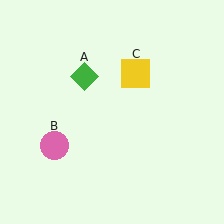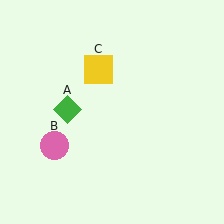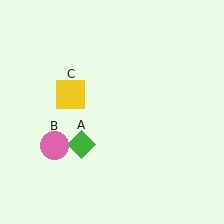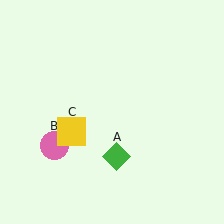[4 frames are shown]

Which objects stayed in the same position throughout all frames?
Pink circle (object B) remained stationary.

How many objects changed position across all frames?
2 objects changed position: green diamond (object A), yellow square (object C).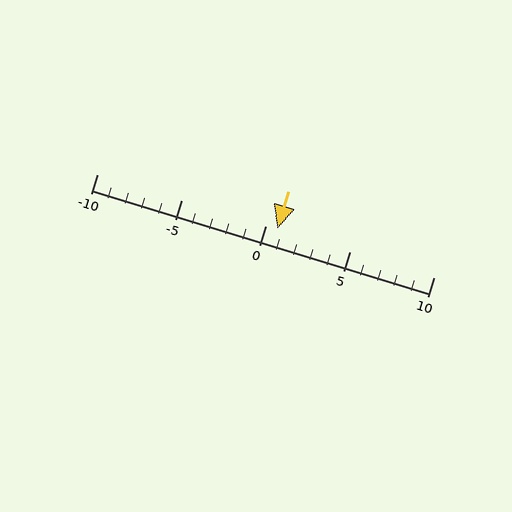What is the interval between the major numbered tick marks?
The major tick marks are spaced 5 units apart.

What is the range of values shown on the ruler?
The ruler shows values from -10 to 10.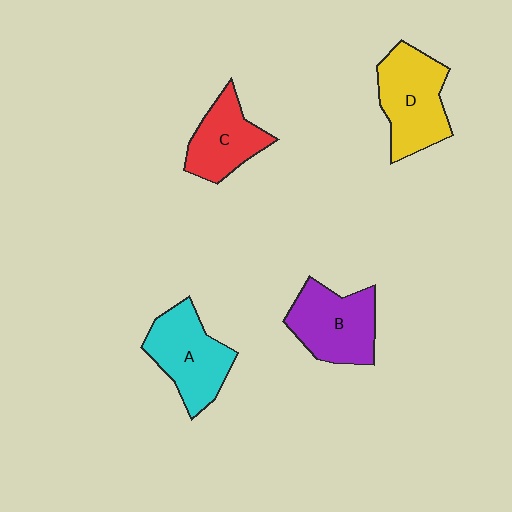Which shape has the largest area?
Shape D (yellow).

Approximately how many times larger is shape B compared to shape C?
Approximately 1.2 times.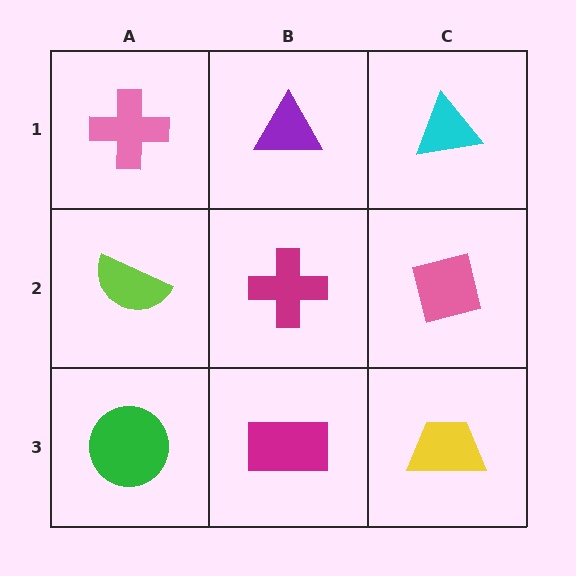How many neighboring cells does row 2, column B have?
4.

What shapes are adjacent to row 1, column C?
A pink square (row 2, column C), a purple triangle (row 1, column B).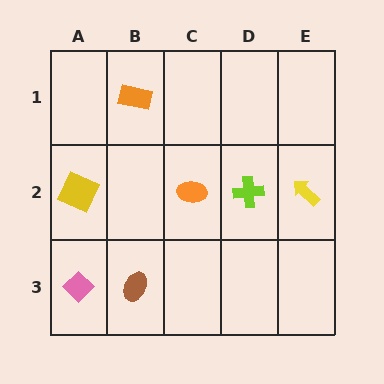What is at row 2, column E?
A yellow arrow.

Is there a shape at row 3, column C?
No, that cell is empty.